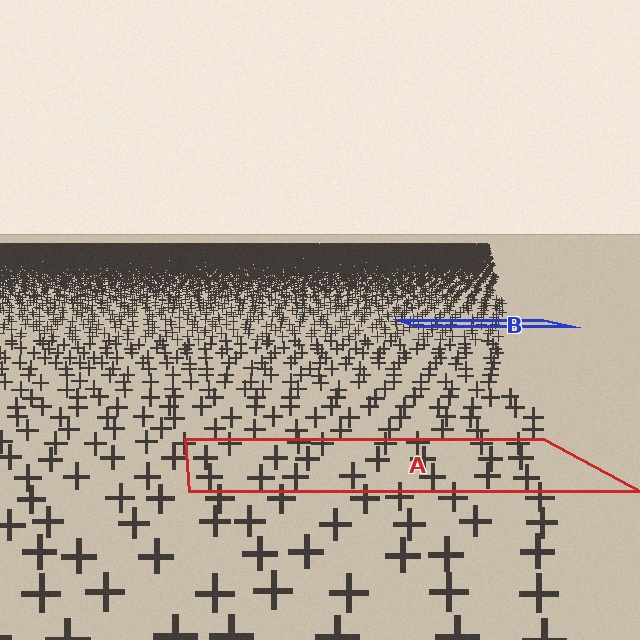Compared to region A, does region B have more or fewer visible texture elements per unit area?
Region B has more texture elements per unit area — they are packed more densely because it is farther away.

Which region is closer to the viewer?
Region A is closer. The texture elements there are larger and more spread out.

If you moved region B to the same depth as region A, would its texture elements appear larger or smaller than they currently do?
They would appear larger. At a closer depth, the same texture elements are projected at a bigger on-screen size.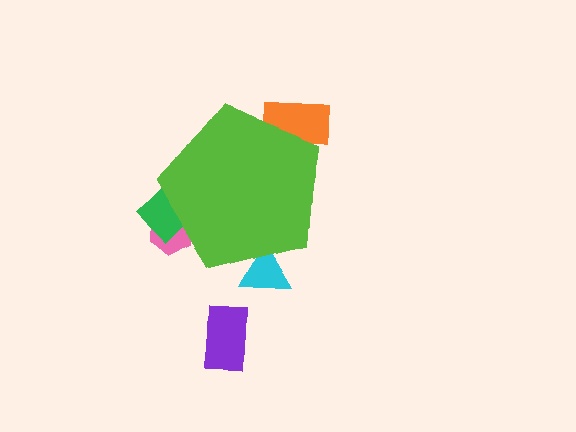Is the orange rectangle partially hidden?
Yes, the orange rectangle is partially hidden behind the lime pentagon.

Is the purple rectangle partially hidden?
No, the purple rectangle is fully visible.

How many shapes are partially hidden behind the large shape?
4 shapes are partially hidden.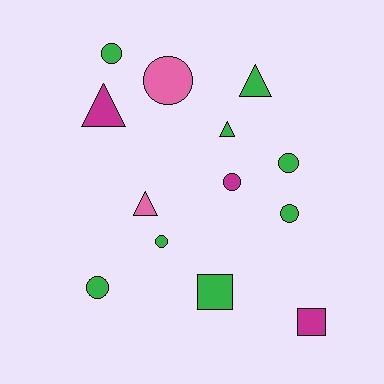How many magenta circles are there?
There is 1 magenta circle.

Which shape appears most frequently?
Circle, with 7 objects.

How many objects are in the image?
There are 13 objects.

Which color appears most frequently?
Green, with 8 objects.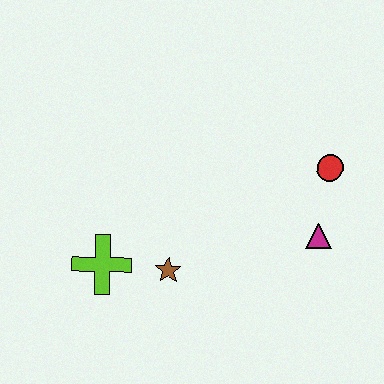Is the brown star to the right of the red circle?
No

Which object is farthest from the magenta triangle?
The lime cross is farthest from the magenta triangle.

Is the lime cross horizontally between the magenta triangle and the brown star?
No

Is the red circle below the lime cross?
No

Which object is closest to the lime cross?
The brown star is closest to the lime cross.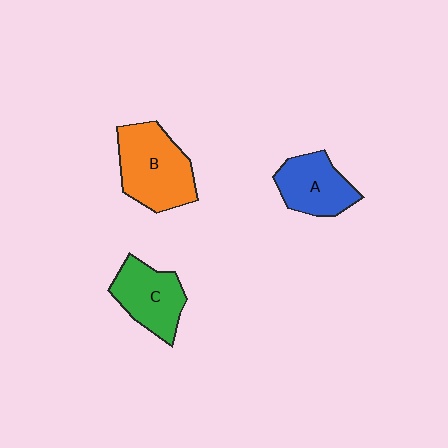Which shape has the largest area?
Shape B (orange).